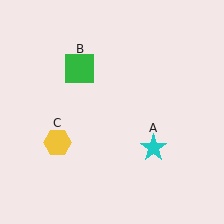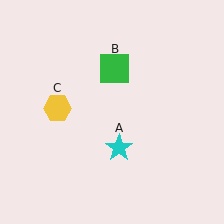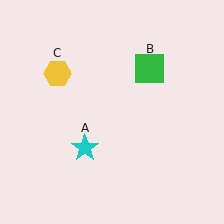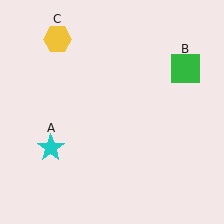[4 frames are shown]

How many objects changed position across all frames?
3 objects changed position: cyan star (object A), green square (object B), yellow hexagon (object C).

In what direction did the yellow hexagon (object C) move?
The yellow hexagon (object C) moved up.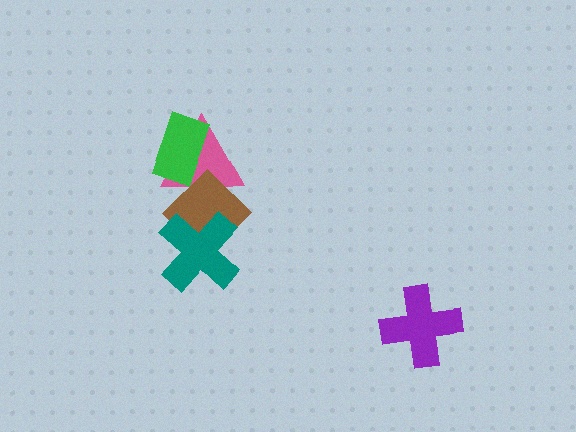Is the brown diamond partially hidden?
Yes, it is partially covered by another shape.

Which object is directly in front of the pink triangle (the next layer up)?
The green rectangle is directly in front of the pink triangle.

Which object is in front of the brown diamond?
The teal cross is in front of the brown diamond.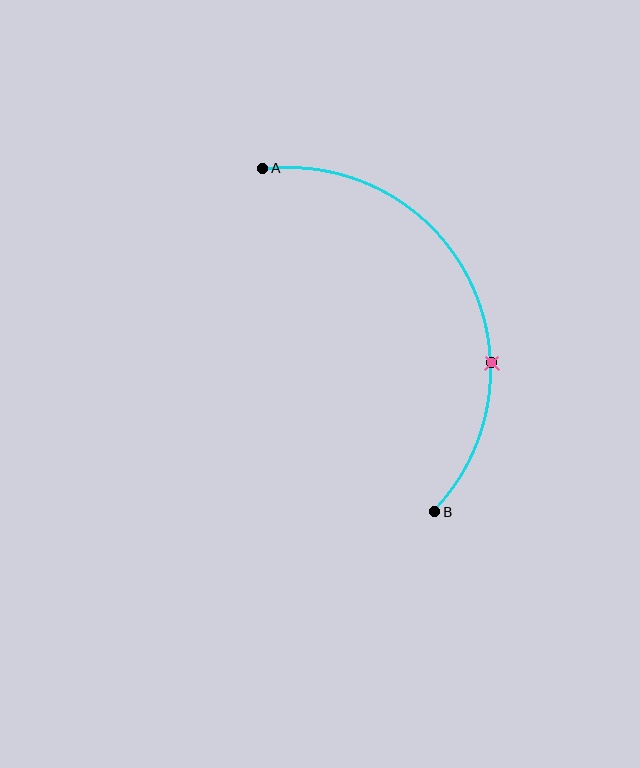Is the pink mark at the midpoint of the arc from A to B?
No. The pink mark lies on the arc but is closer to endpoint B. The arc midpoint would be at the point on the curve equidistant along the arc from both A and B.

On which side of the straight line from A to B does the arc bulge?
The arc bulges to the right of the straight line connecting A and B.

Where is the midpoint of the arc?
The arc midpoint is the point on the curve farthest from the straight line joining A and B. It sits to the right of that line.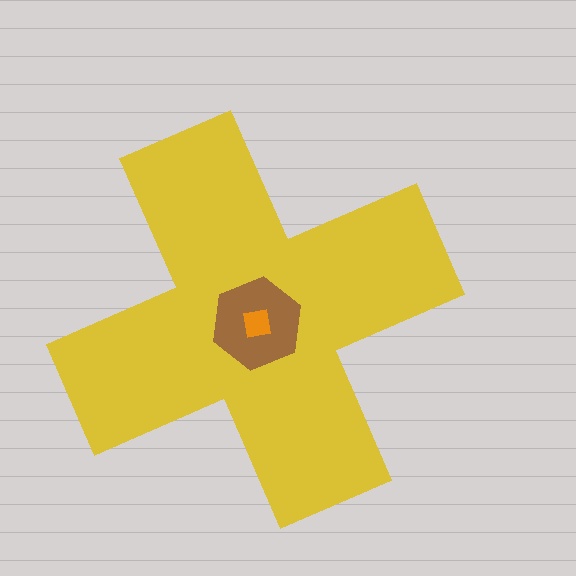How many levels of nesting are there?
3.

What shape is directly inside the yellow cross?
The brown hexagon.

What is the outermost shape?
The yellow cross.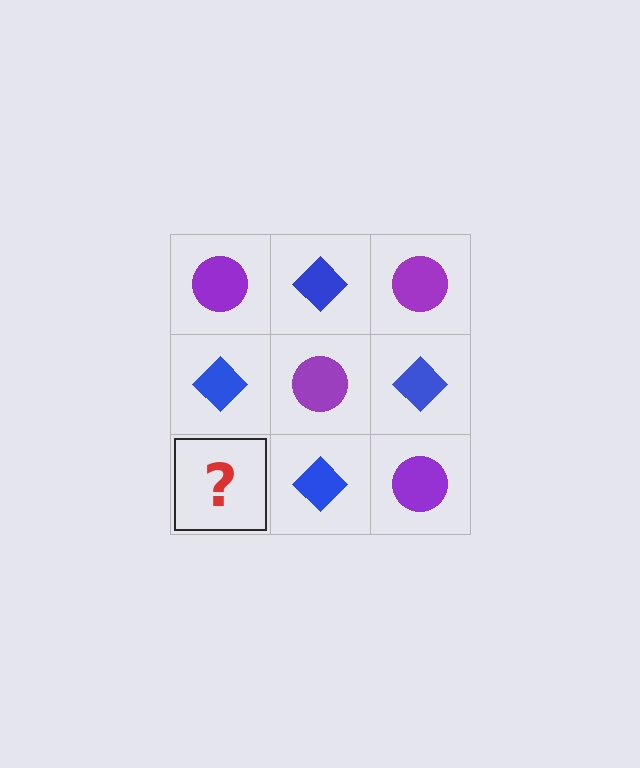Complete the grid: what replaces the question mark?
The question mark should be replaced with a purple circle.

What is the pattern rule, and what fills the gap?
The rule is that it alternates purple circle and blue diamond in a checkerboard pattern. The gap should be filled with a purple circle.